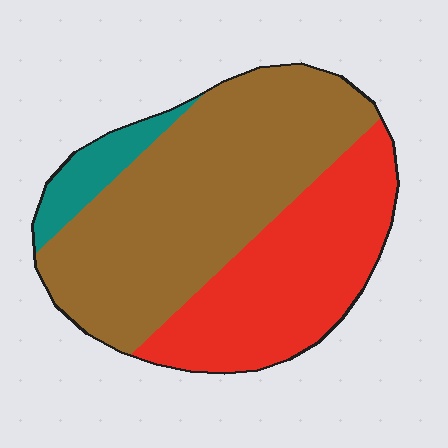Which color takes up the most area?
Brown, at roughly 55%.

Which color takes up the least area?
Teal, at roughly 10%.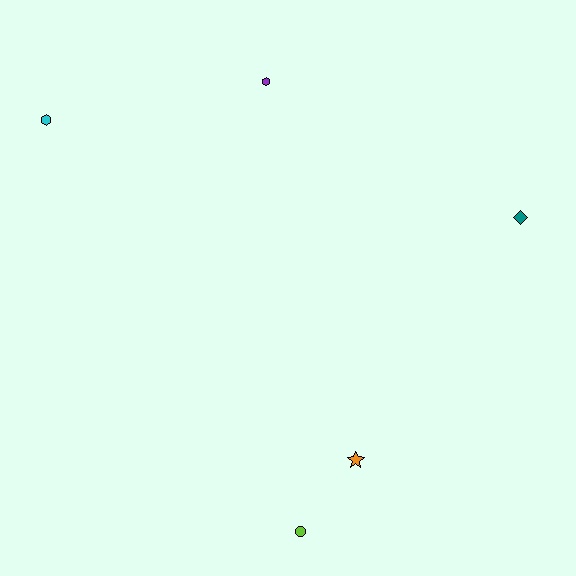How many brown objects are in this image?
There are no brown objects.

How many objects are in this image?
There are 5 objects.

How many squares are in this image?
There are no squares.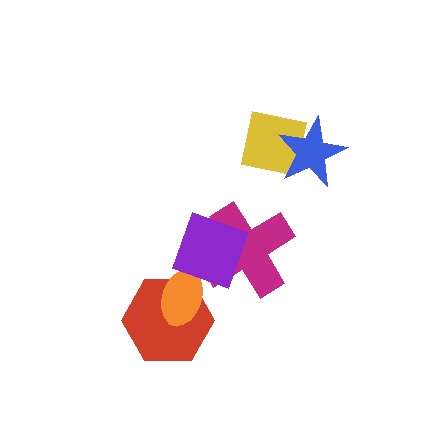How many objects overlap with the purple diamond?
2 objects overlap with the purple diamond.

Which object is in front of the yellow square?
The blue star is in front of the yellow square.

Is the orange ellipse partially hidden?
Yes, it is partially covered by another shape.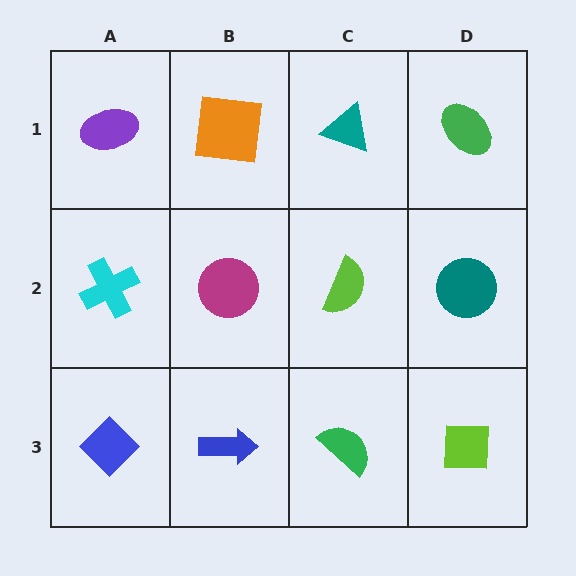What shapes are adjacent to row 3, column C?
A lime semicircle (row 2, column C), a blue arrow (row 3, column B), a lime square (row 3, column D).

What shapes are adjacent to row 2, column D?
A green ellipse (row 1, column D), a lime square (row 3, column D), a lime semicircle (row 2, column C).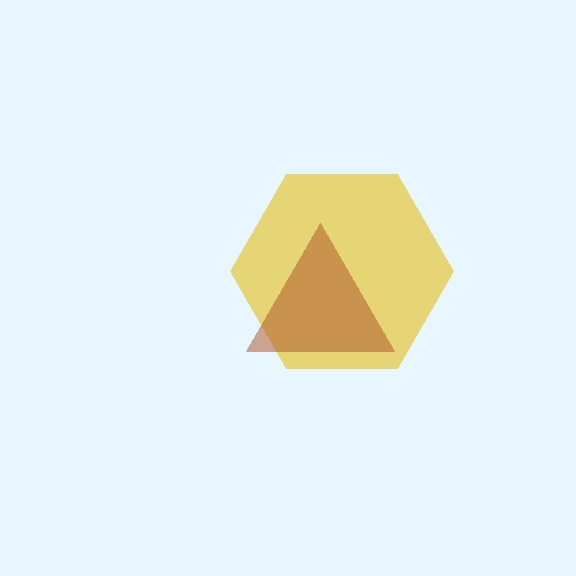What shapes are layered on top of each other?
The layered shapes are: a yellow hexagon, a brown triangle.